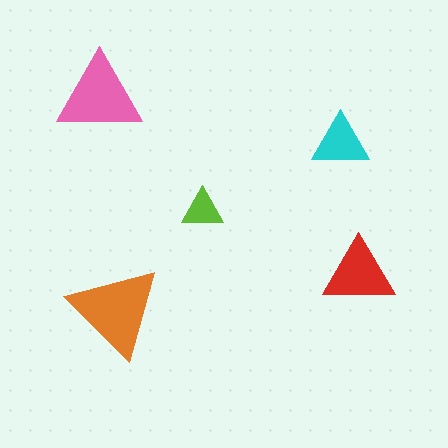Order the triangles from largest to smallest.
the orange one, the pink one, the red one, the cyan one, the lime one.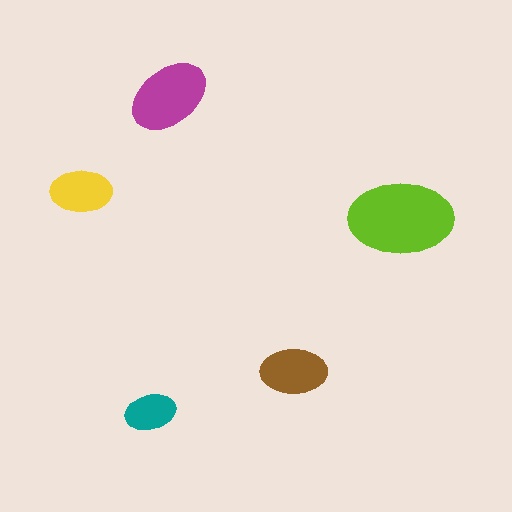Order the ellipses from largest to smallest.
the lime one, the magenta one, the brown one, the yellow one, the teal one.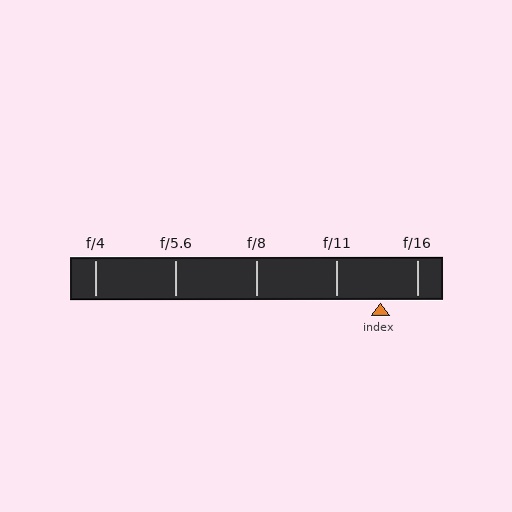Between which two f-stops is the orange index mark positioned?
The index mark is between f/11 and f/16.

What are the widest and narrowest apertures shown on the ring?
The widest aperture shown is f/4 and the narrowest is f/16.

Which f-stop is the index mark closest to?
The index mark is closest to f/16.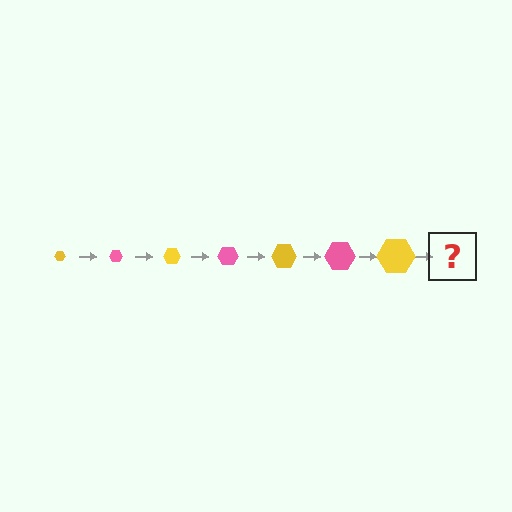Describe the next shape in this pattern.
It should be a pink hexagon, larger than the previous one.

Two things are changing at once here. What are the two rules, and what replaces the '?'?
The two rules are that the hexagon grows larger each step and the color cycles through yellow and pink. The '?' should be a pink hexagon, larger than the previous one.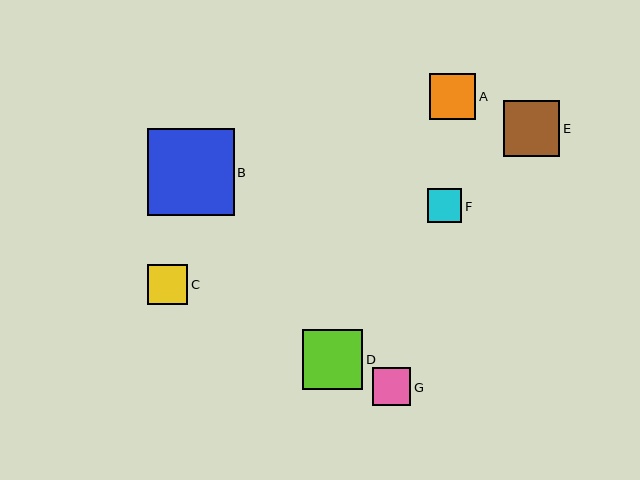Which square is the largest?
Square B is the largest with a size of approximately 87 pixels.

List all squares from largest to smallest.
From largest to smallest: B, D, E, A, C, G, F.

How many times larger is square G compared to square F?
Square G is approximately 1.1 times the size of square F.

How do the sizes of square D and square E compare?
Square D and square E are approximately the same size.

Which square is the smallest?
Square F is the smallest with a size of approximately 34 pixels.